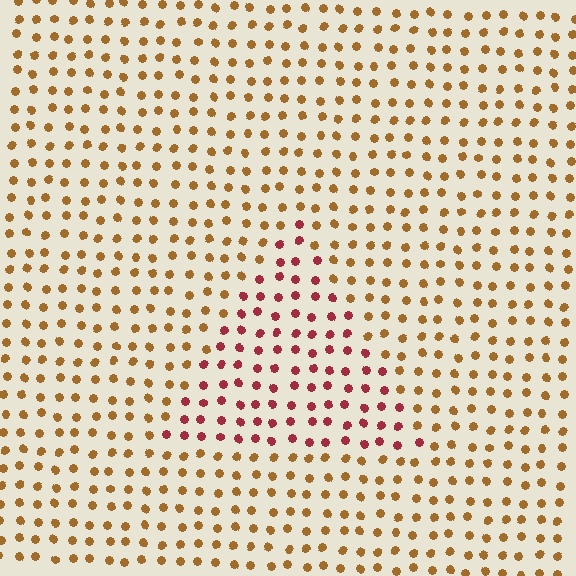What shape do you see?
I see a triangle.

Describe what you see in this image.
The image is filled with small brown elements in a uniform arrangement. A triangle-shaped region is visible where the elements are tinted to a slightly different hue, forming a subtle color boundary.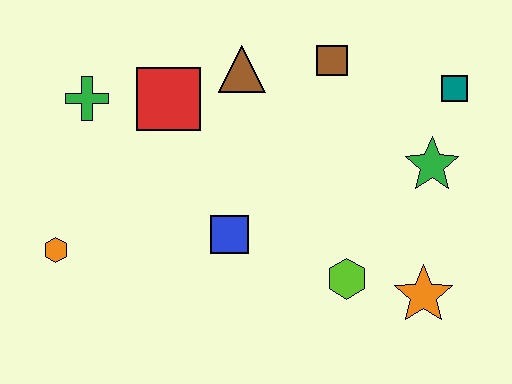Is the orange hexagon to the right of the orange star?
No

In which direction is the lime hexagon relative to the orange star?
The lime hexagon is to the left of the orange star.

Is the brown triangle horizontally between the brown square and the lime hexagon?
No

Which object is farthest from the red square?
The orange star is farthest from the red square.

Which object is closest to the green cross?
The red square is closest to the green cross.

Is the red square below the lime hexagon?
No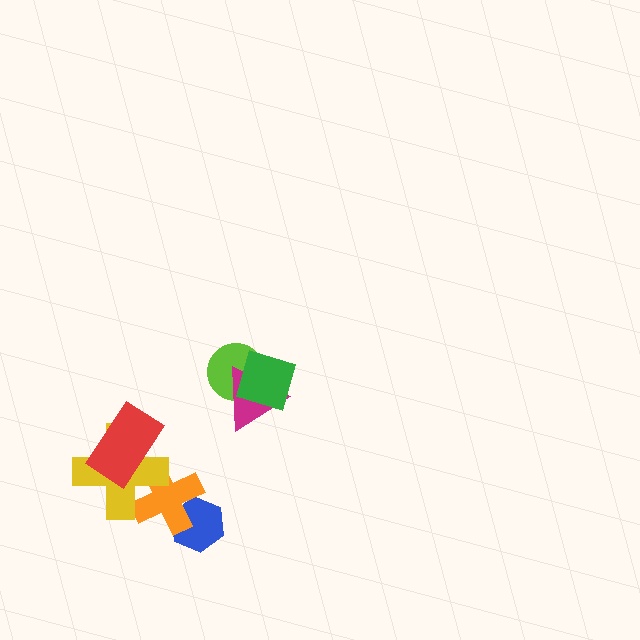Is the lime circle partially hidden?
Yes, it is partially covered by another shape.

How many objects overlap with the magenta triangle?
2 objects overlap with the magenta triangle.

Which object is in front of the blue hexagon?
The orange cross is in front of the blue hexagon.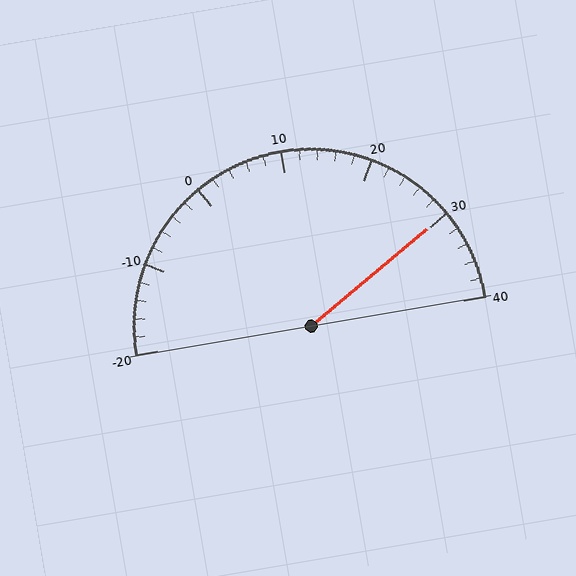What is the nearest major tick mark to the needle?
The nearest major tick mark is 30.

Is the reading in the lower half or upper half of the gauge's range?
The reading is in the upper half of the range (-20 to 40).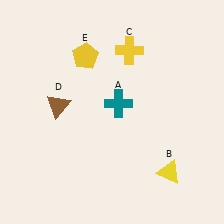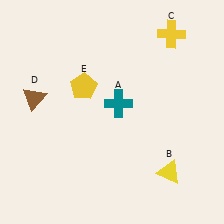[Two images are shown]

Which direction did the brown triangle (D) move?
The brown triangle (D) moved left.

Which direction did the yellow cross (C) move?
The yellow cross (C) moved right.